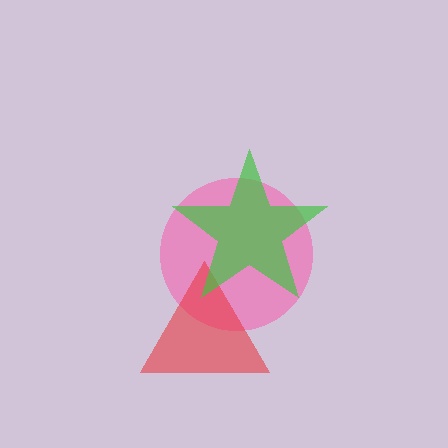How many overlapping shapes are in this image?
There are 3 overlapping shapes in the image.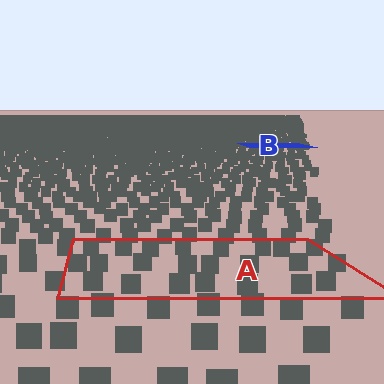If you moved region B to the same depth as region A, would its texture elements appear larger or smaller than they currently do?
They would appear larger. At a closer depth, the same texture elements are projected at a bigger on-screen size.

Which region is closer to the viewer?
Region A is closer. The texture elements there are larger and more spread out.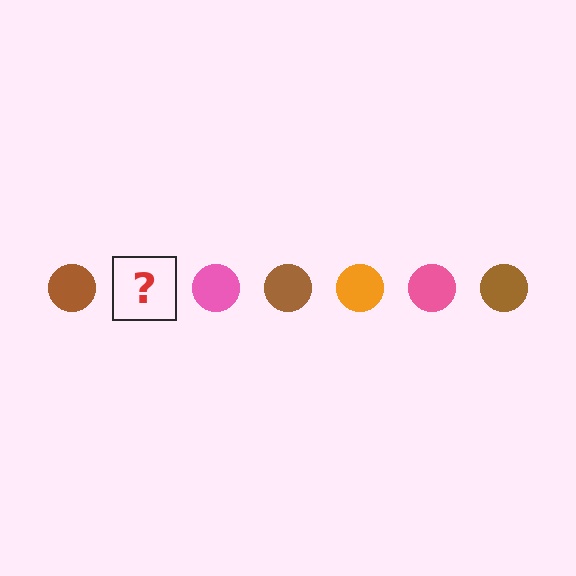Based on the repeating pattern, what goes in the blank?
The blank should be an orange circle.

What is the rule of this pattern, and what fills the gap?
The rule is that the pattern cycles through brown, orange, pink circles. The gap should be filled with an orange circle.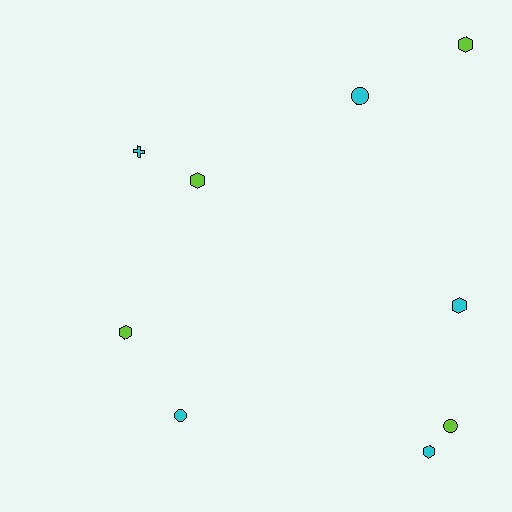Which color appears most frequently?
Cyan, with 5 objects.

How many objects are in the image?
There are 9 objects.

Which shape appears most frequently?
Hexagon, with 5 objects.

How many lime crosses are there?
There are no lime crosses.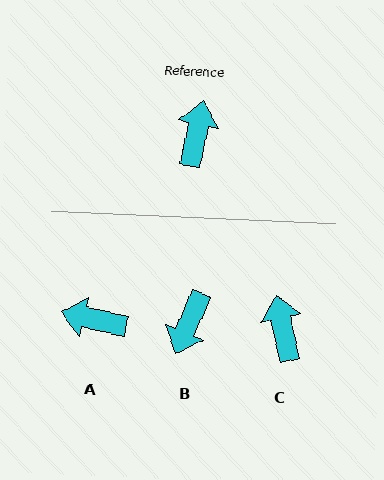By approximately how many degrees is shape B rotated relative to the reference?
Approximately 169 degrees counter-clockwise.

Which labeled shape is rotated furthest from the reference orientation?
B, about 169 degrees away.